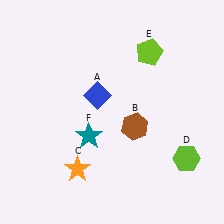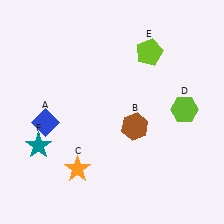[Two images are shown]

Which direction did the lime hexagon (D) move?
The lime hexagon (D) moved up.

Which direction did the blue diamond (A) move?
The blue diamond (A) moved left.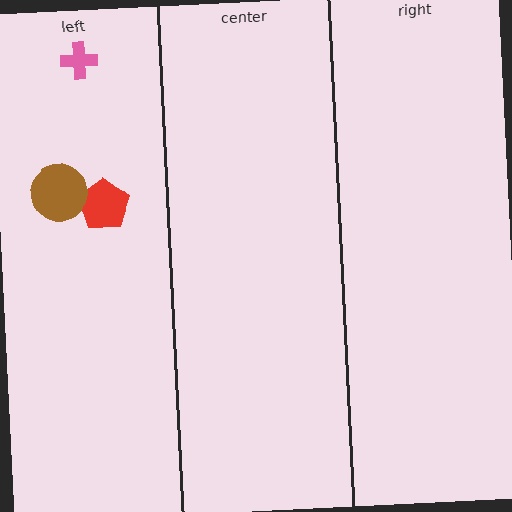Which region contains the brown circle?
The left region.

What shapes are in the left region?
The red pentagon, the pink cross, the brown circle.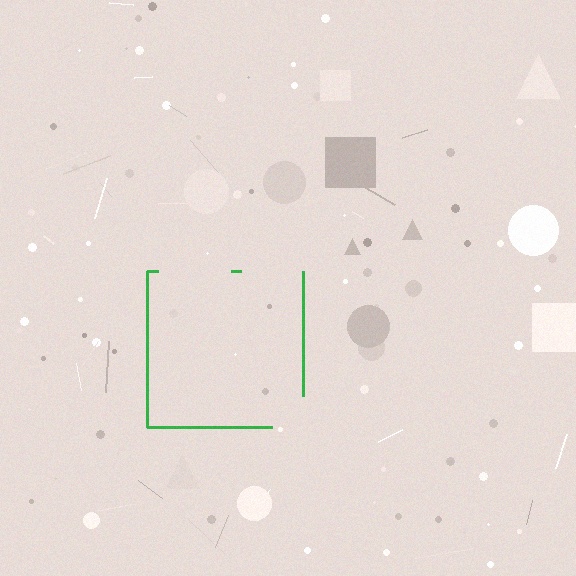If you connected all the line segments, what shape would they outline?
They would outline a square.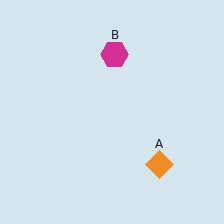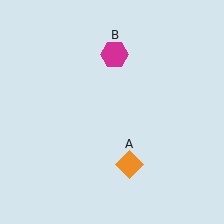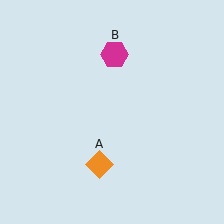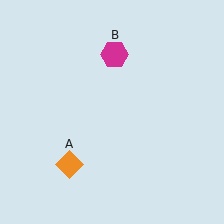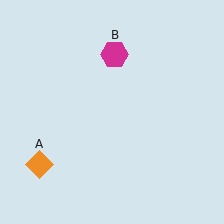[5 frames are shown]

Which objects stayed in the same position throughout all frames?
Magenta hexagon (object B) remained stationary.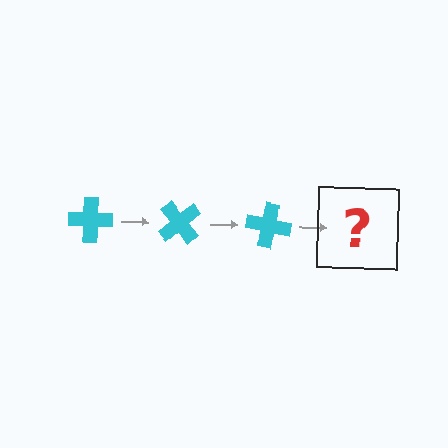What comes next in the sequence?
The next element should be a cyan cross rotated 150 degrees.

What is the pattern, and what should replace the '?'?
The pattern is that the cross rotates 50 degrees each step. The '?' should be a cyan cross rotated 150 degrees.